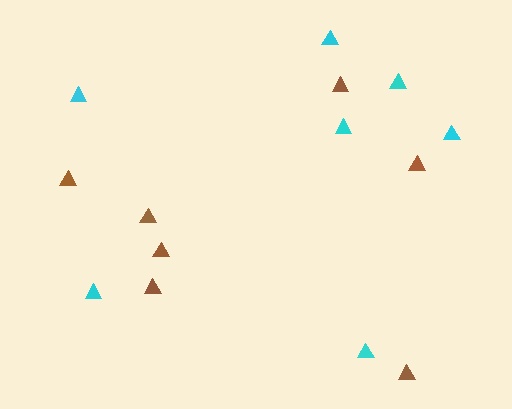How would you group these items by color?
There are 2 groups: one group of brown triangles (7) and one group of cyan triangles (7).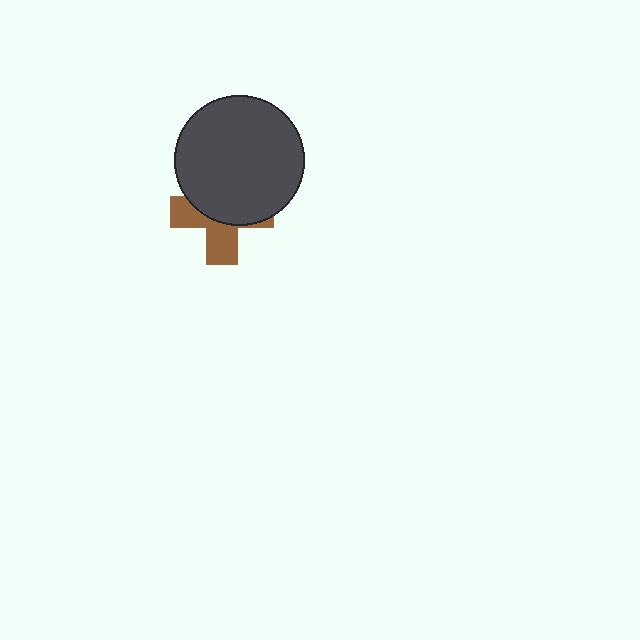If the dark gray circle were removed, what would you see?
You would see the complete brown cross.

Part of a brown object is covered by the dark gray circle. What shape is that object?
It is a cross.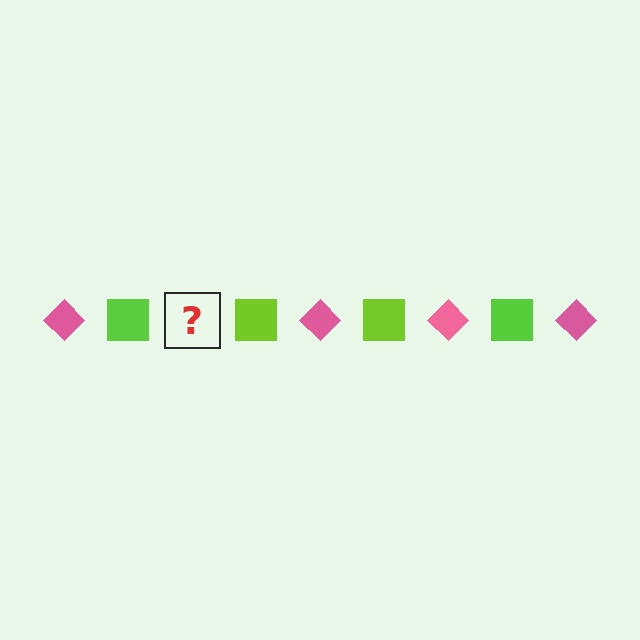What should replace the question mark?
The question mark should be replaced with a pink diamond.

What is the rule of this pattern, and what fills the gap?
The rule is that the pattern alternates between pink diamond and lime square. The gap should be filled with a pink diamond.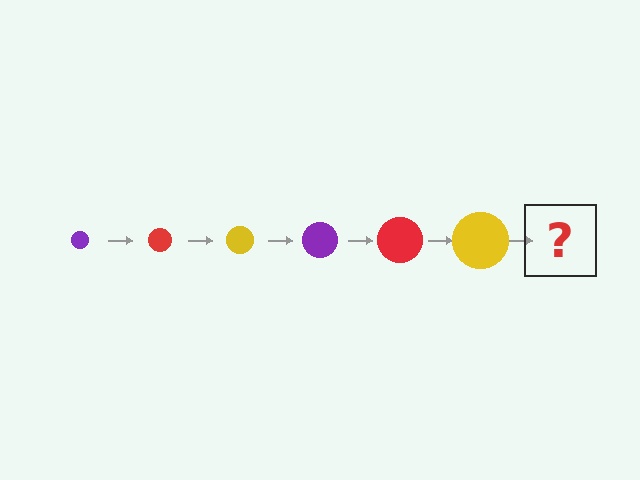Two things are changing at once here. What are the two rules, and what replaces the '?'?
The two rules are that the circle grows larger each step and the color cycles through purple, red, and yellow. The '?' should be a purple circle, larger than the previous one.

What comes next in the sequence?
The next element should be a purple circle, larger than the previous one.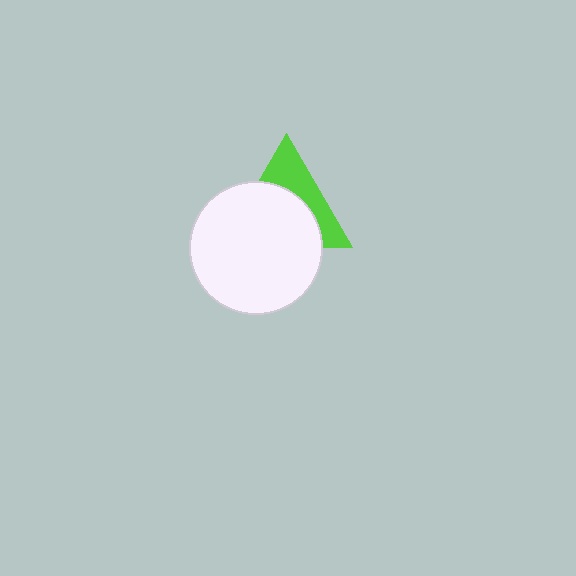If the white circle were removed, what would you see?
You would see the complete lime triangle.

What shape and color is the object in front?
The object in front is a white circle.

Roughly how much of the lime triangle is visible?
A small part of it is visible (roughly 40%).